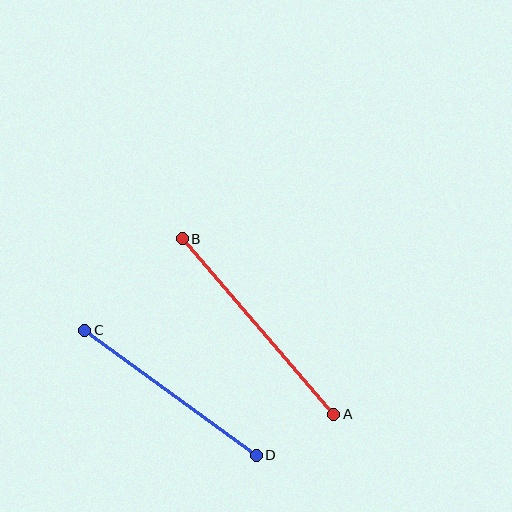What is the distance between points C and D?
The distance is approximately 212 pixels.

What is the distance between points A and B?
The distance is approximately 232 pixels.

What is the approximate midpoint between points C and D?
The midpoint is at approximately (171, 393) pixels.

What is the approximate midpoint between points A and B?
The midpoint is at approximately (258, 327) pixels.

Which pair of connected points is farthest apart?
Points A and B are farthest apart.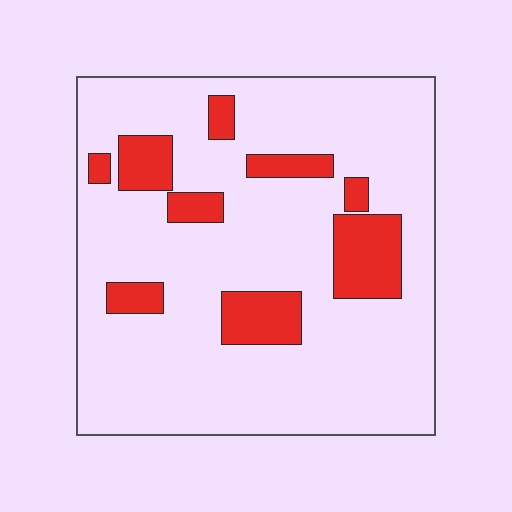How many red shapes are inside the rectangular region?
9.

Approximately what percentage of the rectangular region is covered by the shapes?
Approximately 15%.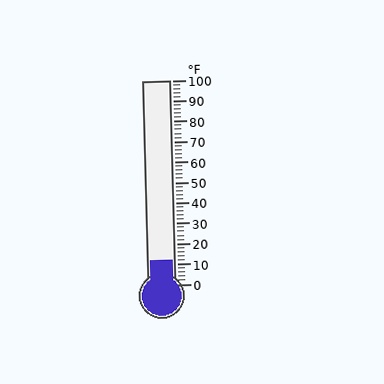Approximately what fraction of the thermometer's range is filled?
The thermometer is filled to approximately 10% of its range.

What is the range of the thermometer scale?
The thermometer scale ranges from 0°F to 100°F.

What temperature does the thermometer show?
The thermometer shows approximately 12°F.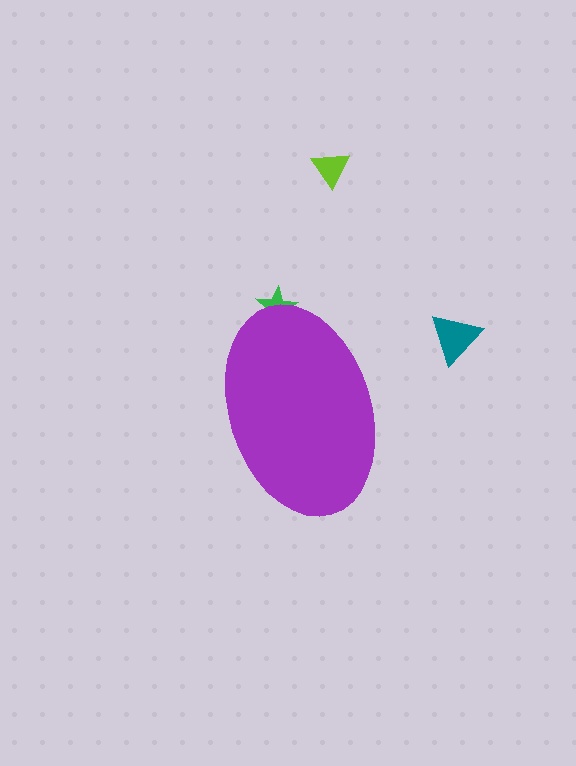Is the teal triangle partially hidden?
No, the teal triangle is fully visible.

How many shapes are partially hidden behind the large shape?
1 shape is partially hidden.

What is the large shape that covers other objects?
A purple ellipse.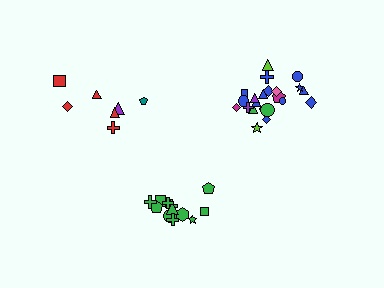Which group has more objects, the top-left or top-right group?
The top-right group.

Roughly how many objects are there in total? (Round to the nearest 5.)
Roughly 40 objects in total.